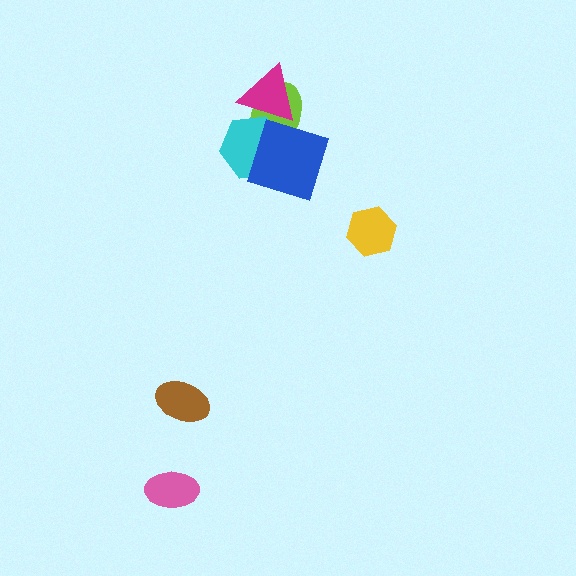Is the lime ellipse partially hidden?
Yes, it is partially covered by another shape.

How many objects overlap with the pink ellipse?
0 objects overlap with the pink ellipse.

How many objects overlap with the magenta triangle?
3 objects overlap with the magenta triangle.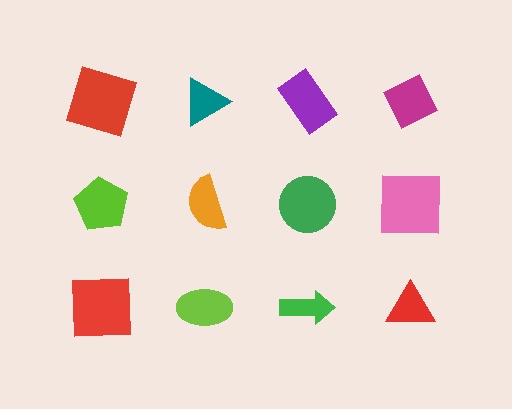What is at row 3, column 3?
A green arrow.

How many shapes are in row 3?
4 shapes.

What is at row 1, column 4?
A magenta diamond.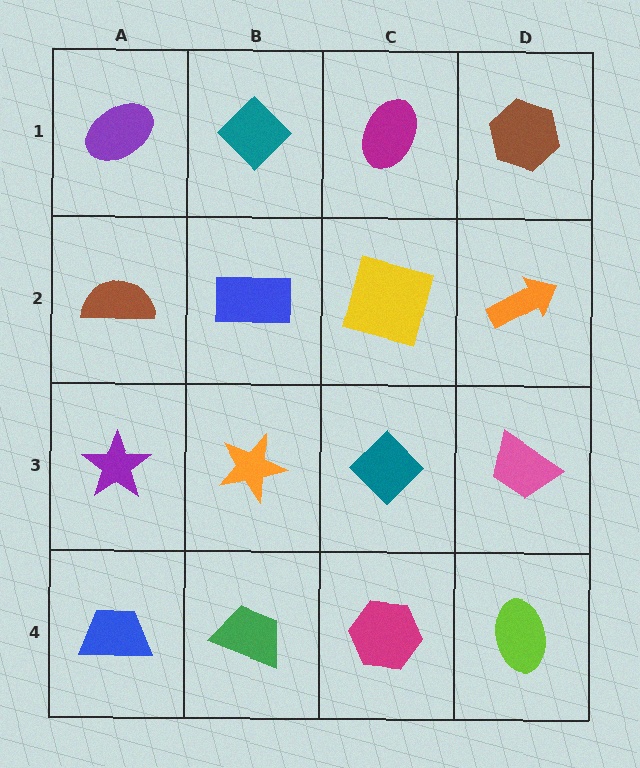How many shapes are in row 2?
4 shapes.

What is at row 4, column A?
A blue trapezoid.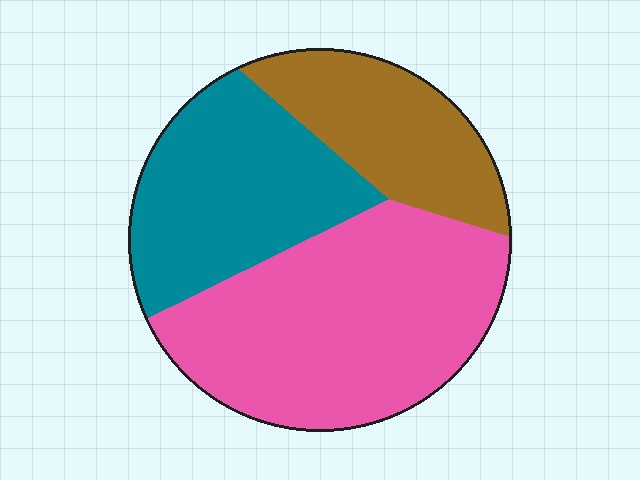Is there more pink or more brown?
Pink.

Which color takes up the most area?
Pink, at roughly 45%.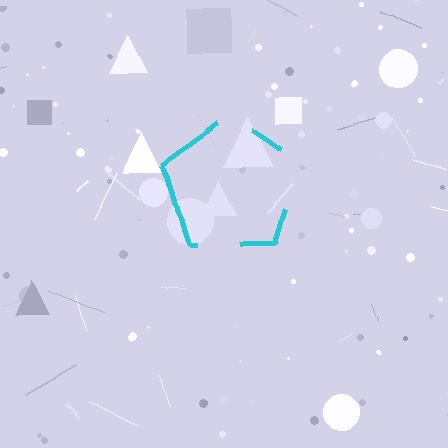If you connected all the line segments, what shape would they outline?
They would outline a pentagon.